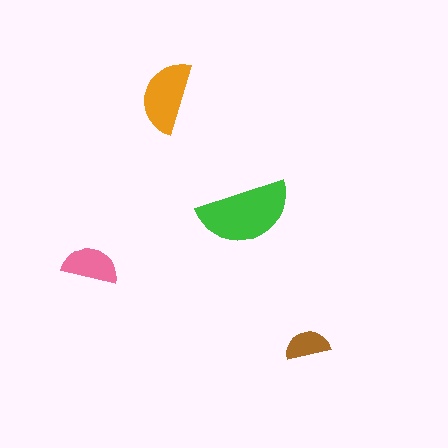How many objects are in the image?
There are 4 objects in the image.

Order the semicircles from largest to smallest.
the green one, the orange one, the pink one, the brown one.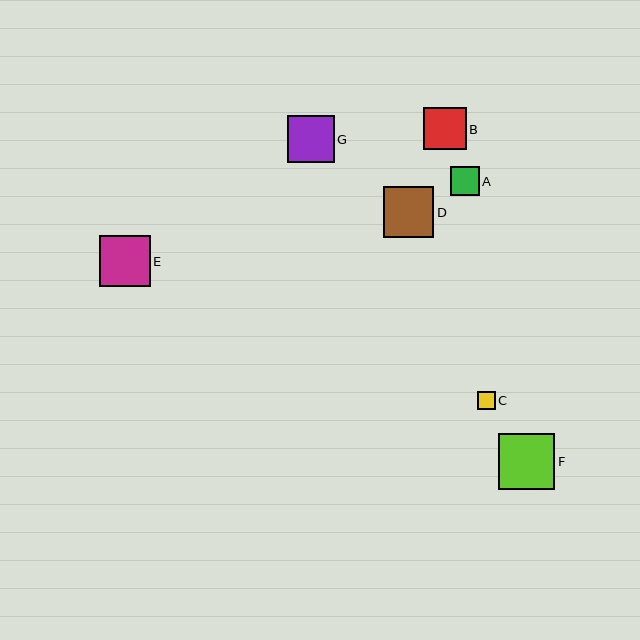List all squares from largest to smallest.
From largest to smallest: F, E, D, G, B, A, C.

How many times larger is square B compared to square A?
Square B is approximately 1.5 times the size of square A.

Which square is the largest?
Square F is the largest with a size of approximately 56 pixels.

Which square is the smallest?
Square C is the smallest with a size of approximately 18 pixels.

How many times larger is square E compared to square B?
Square E is approximately 1.2 times the size of square B.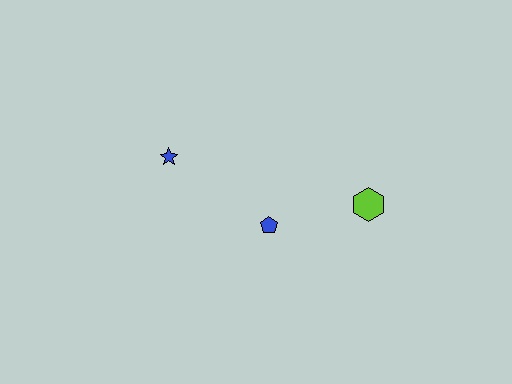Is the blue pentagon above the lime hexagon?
No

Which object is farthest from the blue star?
The lime hexagon is farthest from the blue star.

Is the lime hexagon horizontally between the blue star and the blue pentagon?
No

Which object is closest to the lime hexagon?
The blue pentagon is closest to the lime hexagon.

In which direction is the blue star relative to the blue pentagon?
The blue star is to the left of the blue pentagon.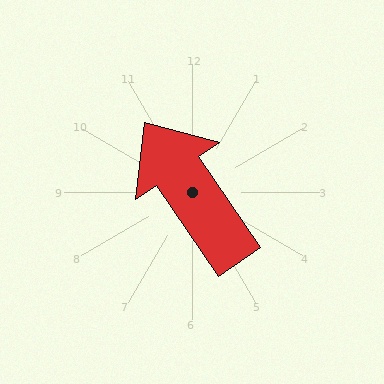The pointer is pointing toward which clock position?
Roughly 11 o'clock.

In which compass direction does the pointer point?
Northwest.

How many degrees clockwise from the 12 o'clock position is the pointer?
Approximately 326 degrees.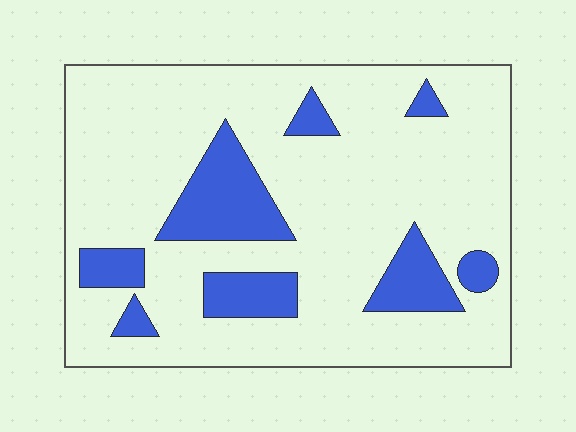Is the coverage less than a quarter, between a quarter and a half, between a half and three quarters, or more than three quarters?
Less than a quarter.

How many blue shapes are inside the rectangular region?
8.